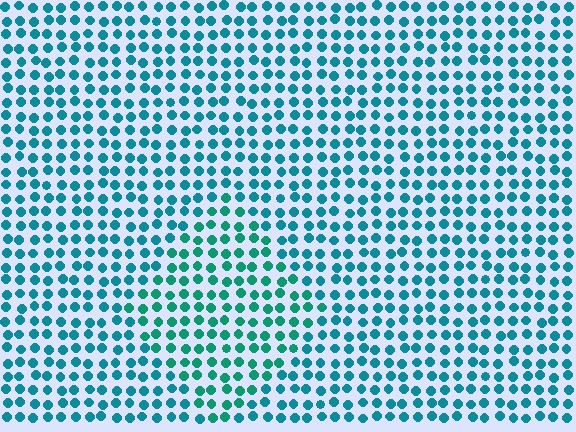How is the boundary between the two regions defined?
The boundary is defined purely by a slight shift in hue (about 23 degrees). Spacing, size, and orientation are identical on both sides.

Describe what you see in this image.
The image is filled with small teal elements in a uniform arrangement. A diamond-shaped region is visible where the elements are tinted to a slightly different hue, forming a subtle color boundary.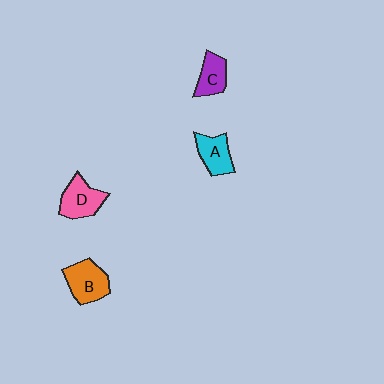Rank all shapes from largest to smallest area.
From largest to smallest: B (orange), D (pink), A (cyan), C (purple).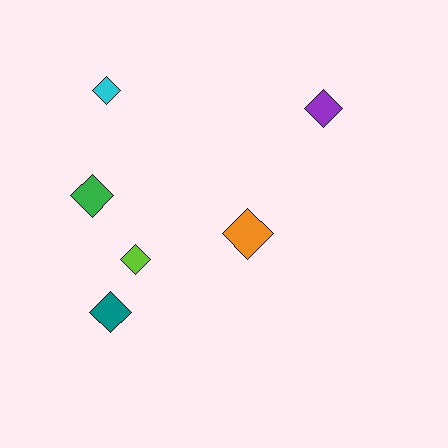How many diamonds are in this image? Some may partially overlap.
There are 6 diamonds.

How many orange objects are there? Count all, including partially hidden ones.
There is 1 orange object.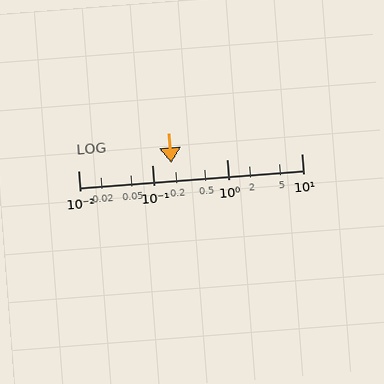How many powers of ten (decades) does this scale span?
The scale spans 3 decades, from 0.01 to 10.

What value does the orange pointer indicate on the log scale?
The pointer indicates approximately 0.18.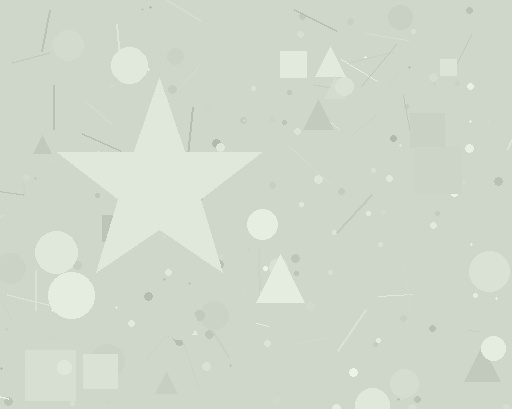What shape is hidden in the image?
A star is hidden in the image.